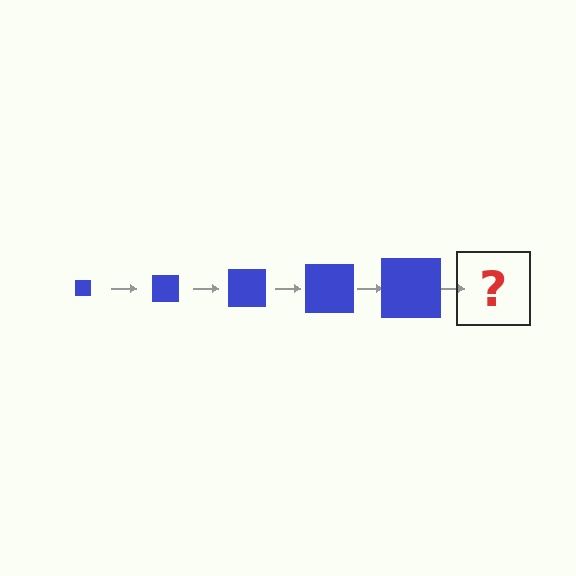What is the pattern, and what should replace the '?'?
The pattern is that the square gets progressively larger each step. The '?' should be a blue square, larger than the previous one.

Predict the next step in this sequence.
The next step is a blue square, larger than the previous one.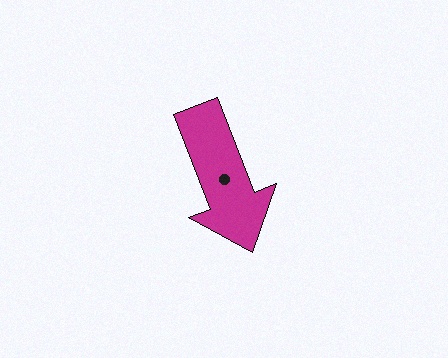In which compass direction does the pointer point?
South.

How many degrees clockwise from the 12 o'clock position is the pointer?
Approximately 159 degrees.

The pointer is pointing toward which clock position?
Roughly 5 o'clock.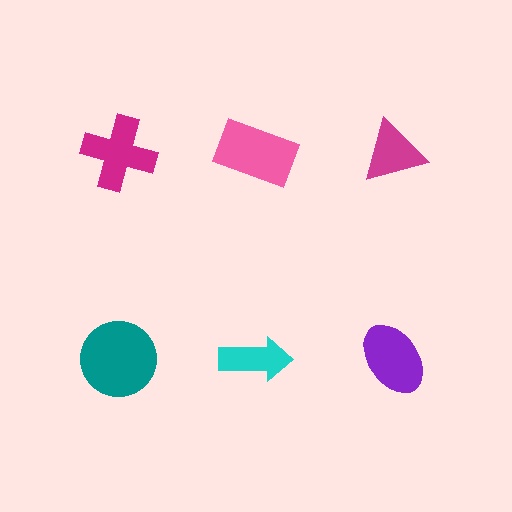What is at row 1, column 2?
A pink rectangle.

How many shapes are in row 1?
3 shapes.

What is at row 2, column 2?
A cyan arrow.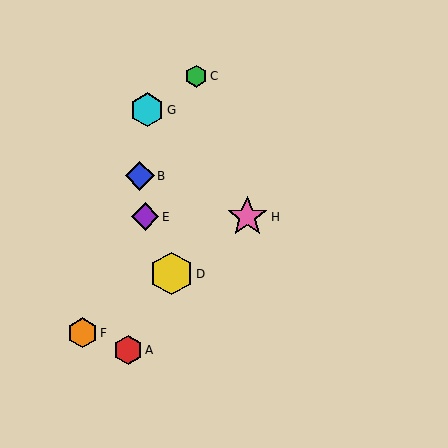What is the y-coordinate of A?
Object A is at y≈350.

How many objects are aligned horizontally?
2 objects (E, H) are aligned horizontally.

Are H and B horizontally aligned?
No, H is at y≈217 and B is at y≈176.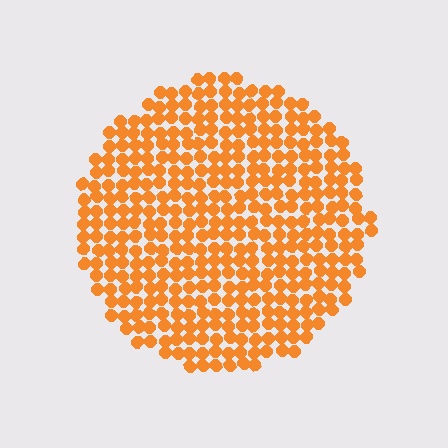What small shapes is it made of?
It is made of small circles.